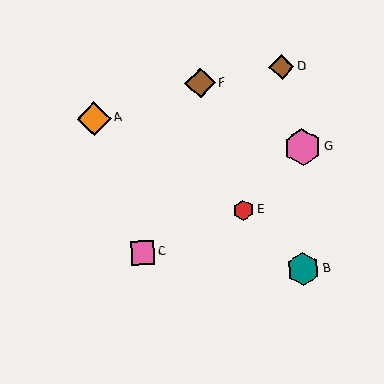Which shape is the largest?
The pink hexagon (labeled G) is the largest.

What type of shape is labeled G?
Shape G is a pink hexagon.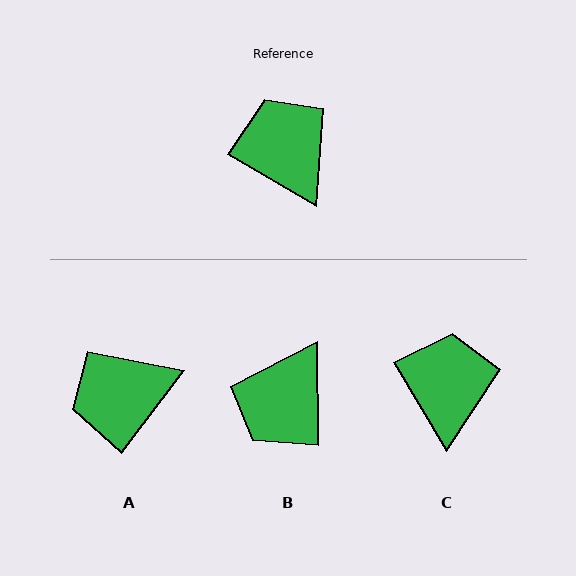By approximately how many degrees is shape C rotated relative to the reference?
Approximately 29 degrees clockwise.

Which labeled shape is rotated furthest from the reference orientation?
B, about 121 degrees away.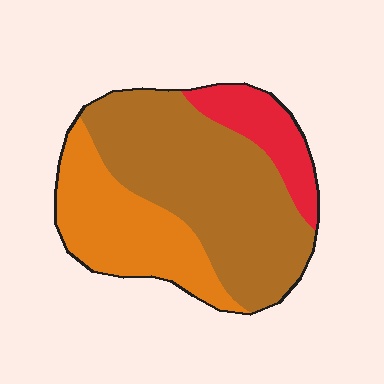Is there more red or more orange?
Orange.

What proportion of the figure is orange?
Orange covers about 30% of the figure.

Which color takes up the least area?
Red, at roughly 15%.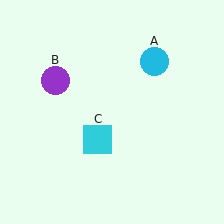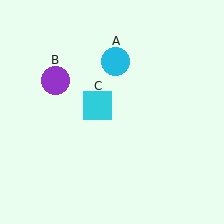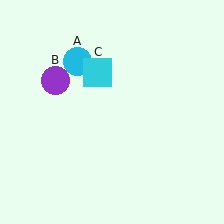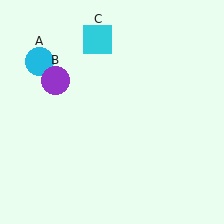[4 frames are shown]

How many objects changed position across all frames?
2 objects changed position: cyan circle (object A), cyan square (object C).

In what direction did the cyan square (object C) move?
The cyan square (object C) moved up.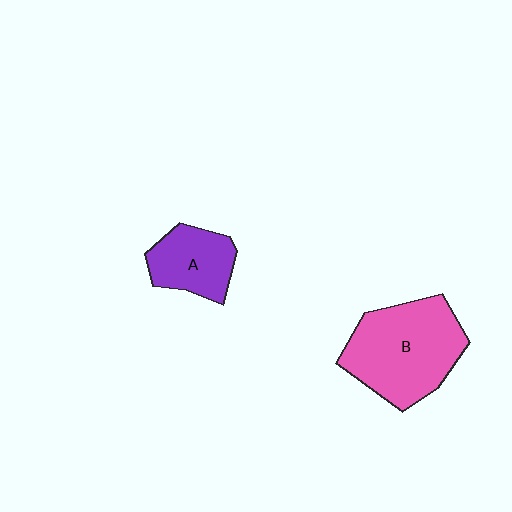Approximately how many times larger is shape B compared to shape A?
Approximately 1.9 times.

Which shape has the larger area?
Shape B (pink).